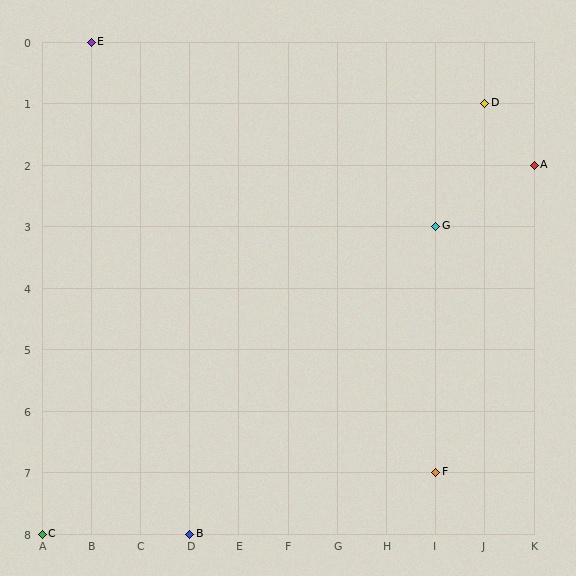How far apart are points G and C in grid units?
Points G and C are 8 columns and 5 rows apart (about 9.4 grid units diagonally).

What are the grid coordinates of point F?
Point F is at grid coordinates (I, 7).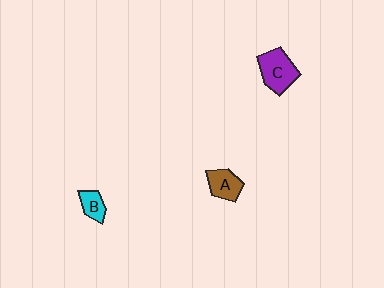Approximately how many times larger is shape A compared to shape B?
Approximately 1.4 times.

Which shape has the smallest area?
Shape B (cyan).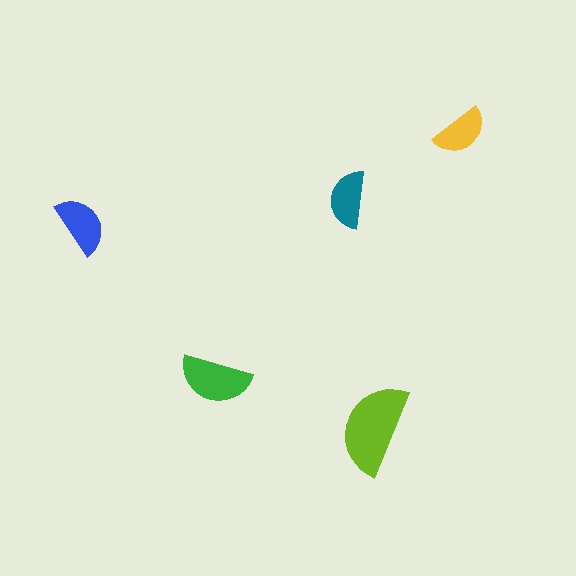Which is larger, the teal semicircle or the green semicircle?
The green one.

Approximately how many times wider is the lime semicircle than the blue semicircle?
About 1.5 times wider.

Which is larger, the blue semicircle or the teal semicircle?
The blue one.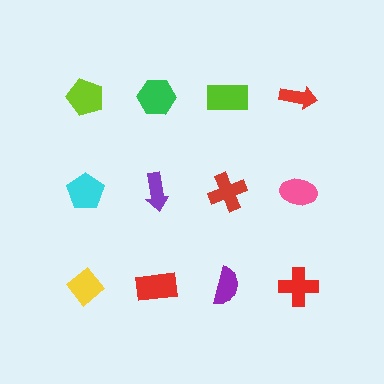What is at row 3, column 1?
A yellow diamond.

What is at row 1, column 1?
A lime pentagon.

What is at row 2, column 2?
A purple arrow.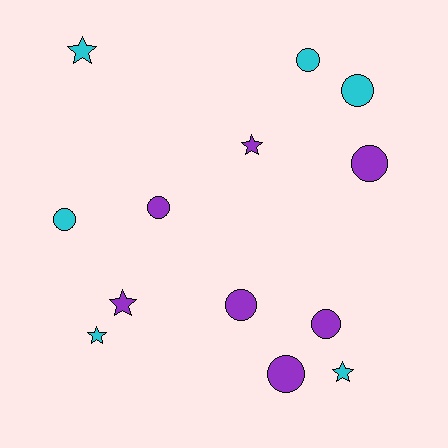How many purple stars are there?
There are 2 purple stars.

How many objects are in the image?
There are 13 objects.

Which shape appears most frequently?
Circle, with 8 objects.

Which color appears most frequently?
Purple, with 7 objects.